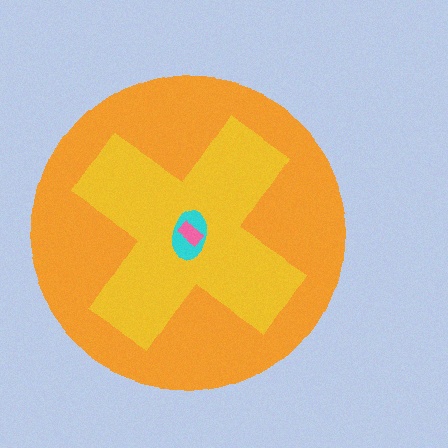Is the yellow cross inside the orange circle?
Yes.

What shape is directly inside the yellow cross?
The cyan ellipse.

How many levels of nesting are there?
4.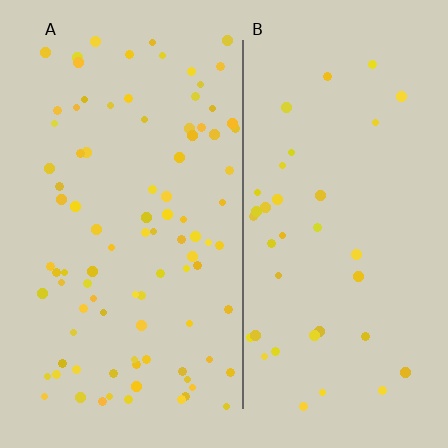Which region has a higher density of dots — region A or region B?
A (the left).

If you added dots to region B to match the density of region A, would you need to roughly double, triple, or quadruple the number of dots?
Approximately double.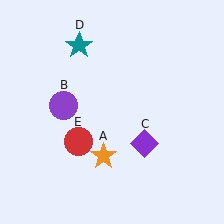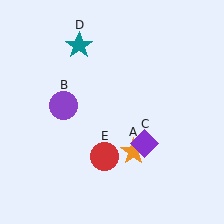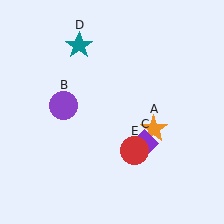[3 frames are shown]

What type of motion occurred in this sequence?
The orange star (object A), red circle (object E) rotated counterclockwise around the center of the scene.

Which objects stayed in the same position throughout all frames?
Purple circle (object B) and purple diamond (object C) and teal star (object D) remained stationary.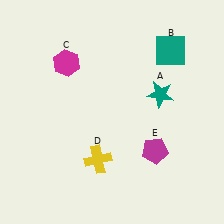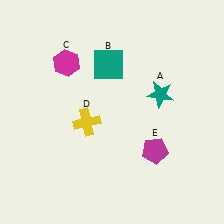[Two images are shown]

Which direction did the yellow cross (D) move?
The yellow cross (D) moved up.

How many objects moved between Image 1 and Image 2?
2 objects moved between the two images.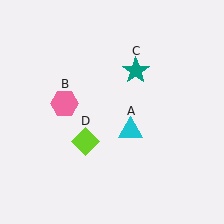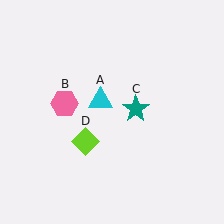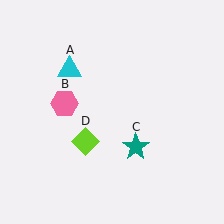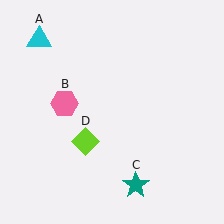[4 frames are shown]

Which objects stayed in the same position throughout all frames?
Pink hexagon (object B) and lime diamond (object D) remained stationary.